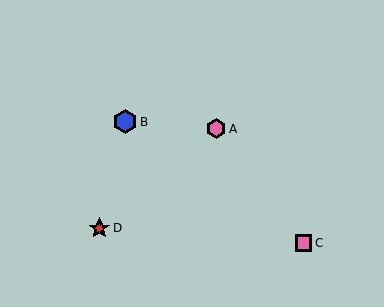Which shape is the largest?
The blue hexagon (labeled B) is the largest.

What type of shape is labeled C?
Shape C is a pink square.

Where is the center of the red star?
The center of the red star is at (99, 228).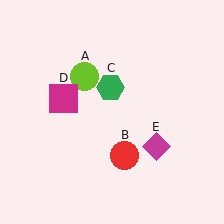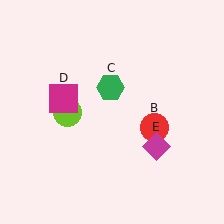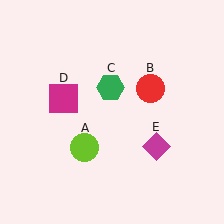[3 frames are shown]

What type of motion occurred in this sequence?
The lime circle (object A), red circle (object B) rotated counterclockwise around the center of the scene.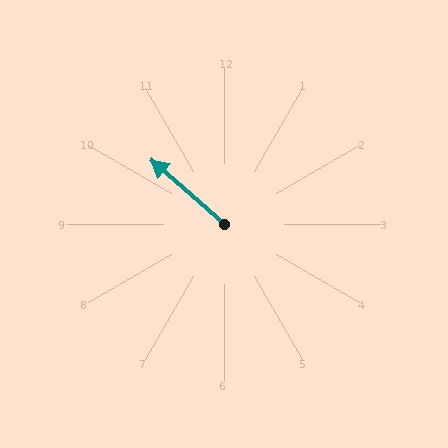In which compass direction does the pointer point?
Northwest.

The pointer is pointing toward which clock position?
Roughly 10 o'clock.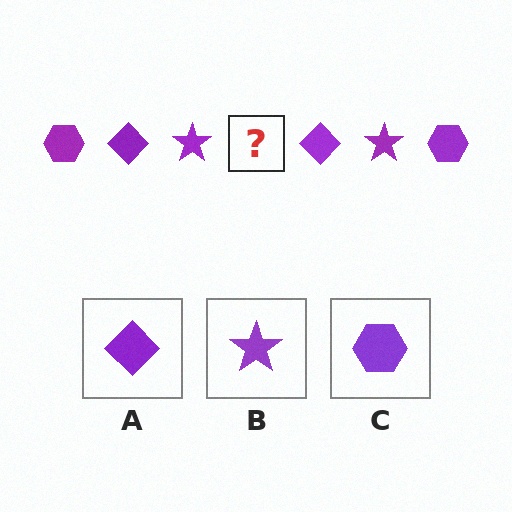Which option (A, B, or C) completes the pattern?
C.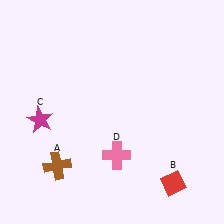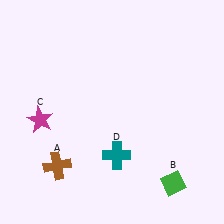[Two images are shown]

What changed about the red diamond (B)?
In Image 1, B is red. In Image 2, it changed to green.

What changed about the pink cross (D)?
In Image 1, D is pink. In Image 2, it changed to teal.